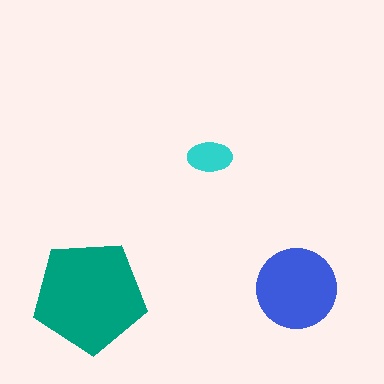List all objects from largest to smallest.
The teal pentagon, the blue circle, the cyan ellipse.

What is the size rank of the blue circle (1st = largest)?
2nd.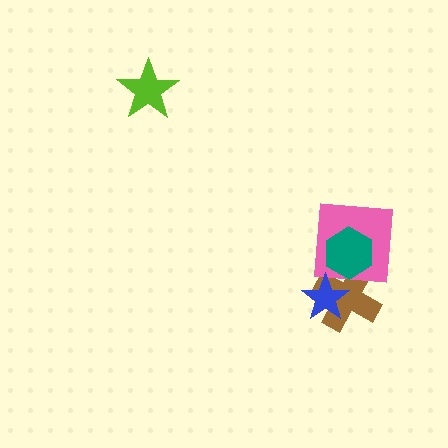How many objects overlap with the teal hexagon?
2 objects overlap with the teal hexagon.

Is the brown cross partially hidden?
Yes, it is partially covered by another shape.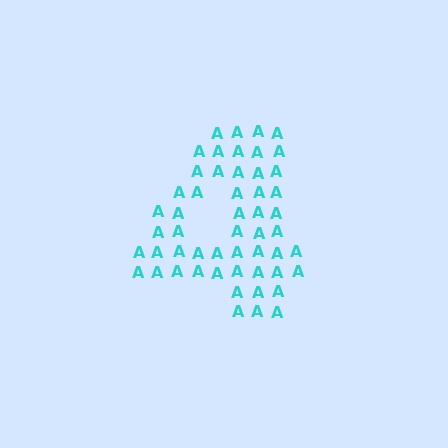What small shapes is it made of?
It is made of small letter A's.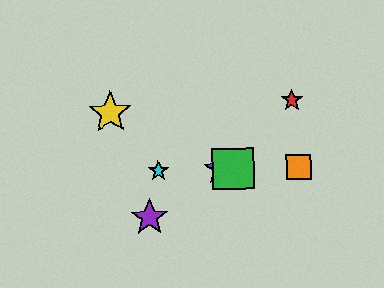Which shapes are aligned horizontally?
The blue star, the green square, the orange square, the cyan star are aligned horizontally.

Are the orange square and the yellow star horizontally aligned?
No, the orange square is at y≈167 and the yellow star is at y≈113.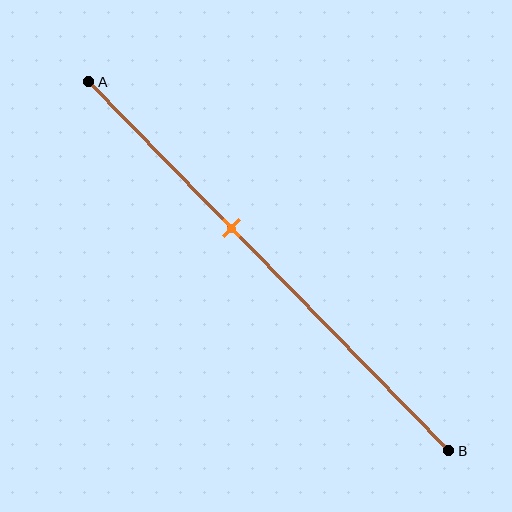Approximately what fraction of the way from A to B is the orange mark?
The orange mark is approximately 40% of the way from A to B.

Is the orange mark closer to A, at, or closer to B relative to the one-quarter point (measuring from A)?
The orange mark is closer to point B than the one-quarter point of segment AB.